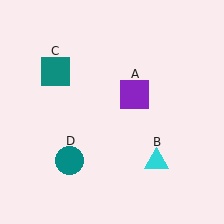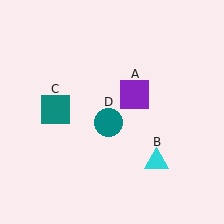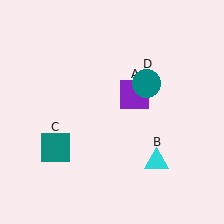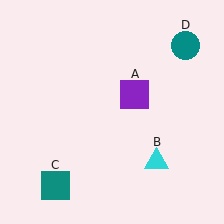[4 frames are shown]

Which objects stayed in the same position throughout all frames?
Purple square (object A) and cyan triangle (object B) remained stationary.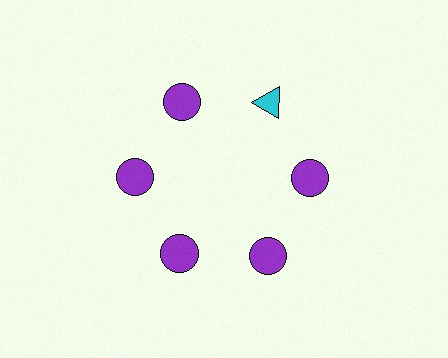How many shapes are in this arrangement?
There are 6 shapes arranged in a ring pattern.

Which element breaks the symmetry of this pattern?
The cyan triangle at roughly the 1 o'clock position breaks the symmetry. All other shapes are purple circles.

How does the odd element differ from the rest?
It differs in both color (cyan instead of purple) and shape (triangle instead of circle).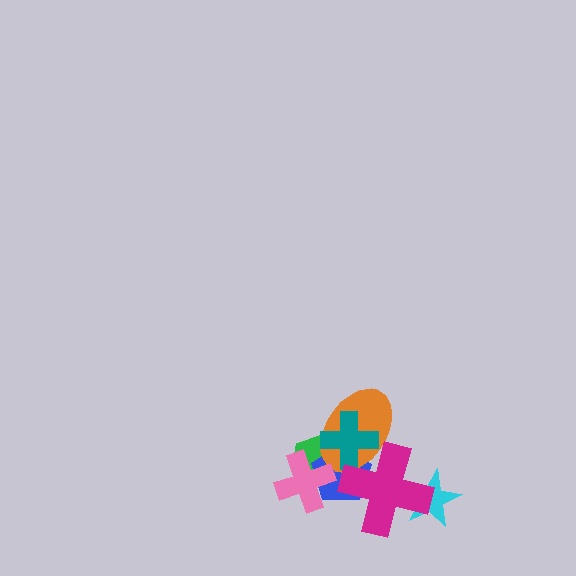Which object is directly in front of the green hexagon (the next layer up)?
The blue pentagon is directly in front of the green hexagon.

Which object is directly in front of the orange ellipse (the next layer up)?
The teal cross is directly in front of the orange ellipse.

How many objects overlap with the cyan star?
1 object overlaps with the cyan star.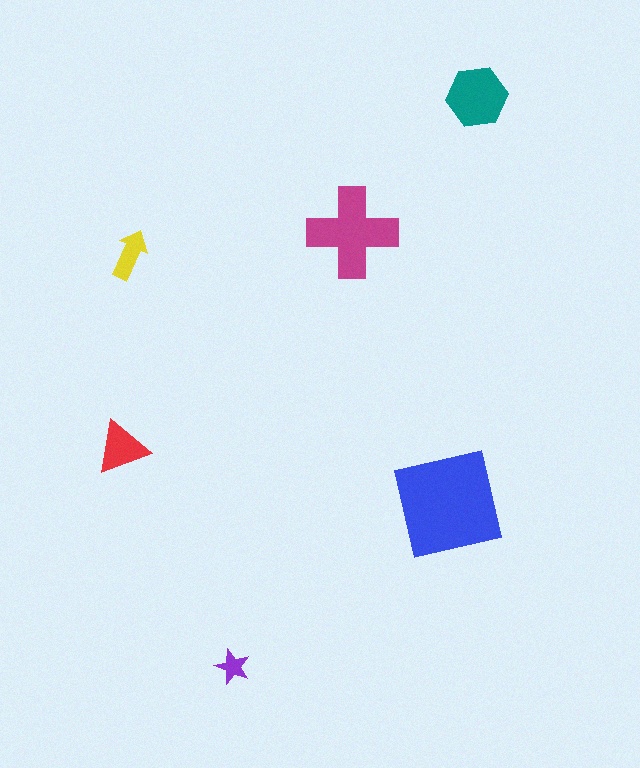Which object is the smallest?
The purple star.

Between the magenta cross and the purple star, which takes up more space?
The magenta cross.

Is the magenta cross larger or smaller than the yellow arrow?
Larger.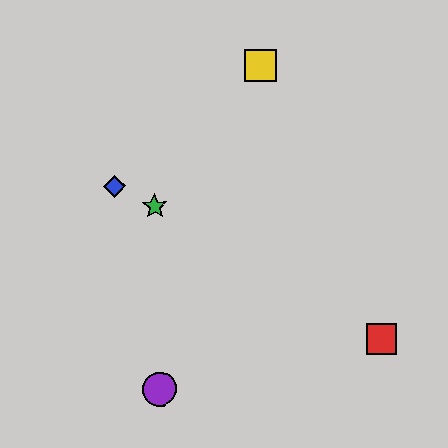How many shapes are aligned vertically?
2 shapes (the green star, the purple circle) are aligned vertically.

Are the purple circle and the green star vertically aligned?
Yes, both are at x≈159.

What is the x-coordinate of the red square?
The red square is at x≈381.